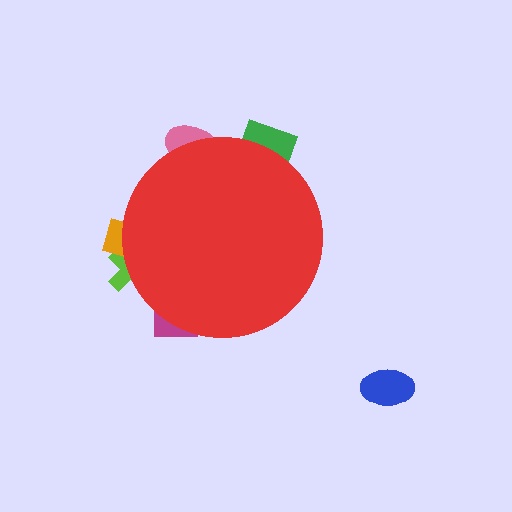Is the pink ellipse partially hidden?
Yes, the pink ellipse is partially hidden behind the red circle.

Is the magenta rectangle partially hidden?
Yes, the magenta rectangle is partially hidden behind the red circle.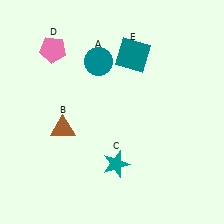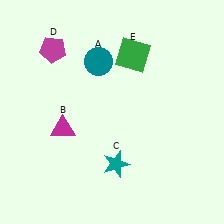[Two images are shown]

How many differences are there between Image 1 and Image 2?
There are 3 differences between the two images.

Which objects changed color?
B changed from brown to magenta. D changed from pink to magenta. E changed from teal to green.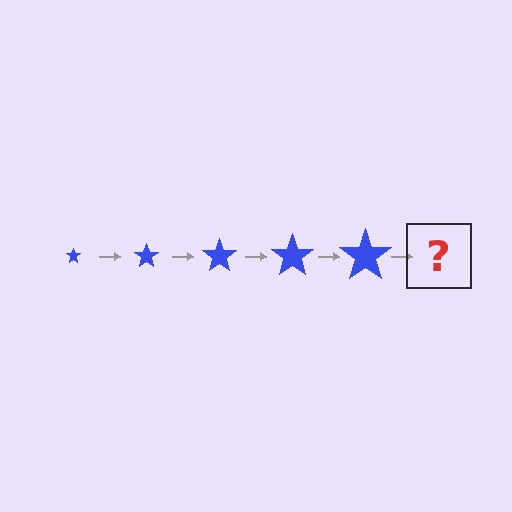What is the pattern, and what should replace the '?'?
The pattern is that the star gets progressively larger each step. The '?' should be a blue star, larger than the previous one.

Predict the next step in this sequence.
The next step is a blue star, larger than the previous one.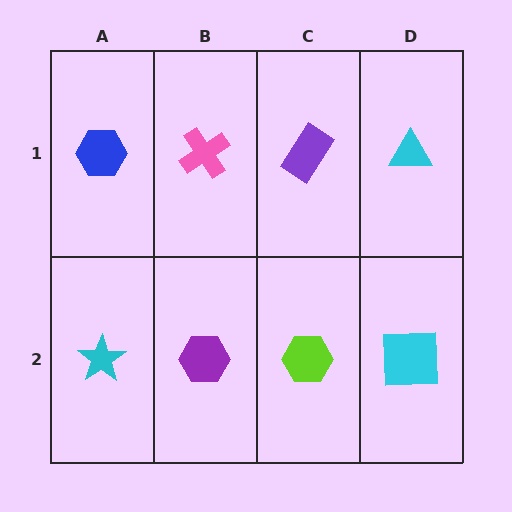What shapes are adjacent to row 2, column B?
A pink cross (row 1, column B), a cyan star (row 2, column A), a lime hexagon (row 2, column C).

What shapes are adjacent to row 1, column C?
A lime hexagon (row 2, column C), a pink cross (row 1, column B), a cyan triangle (row 1, column D).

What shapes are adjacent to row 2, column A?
A blue hexagon (row 1, column A), a purple hexagon (row 2, column B).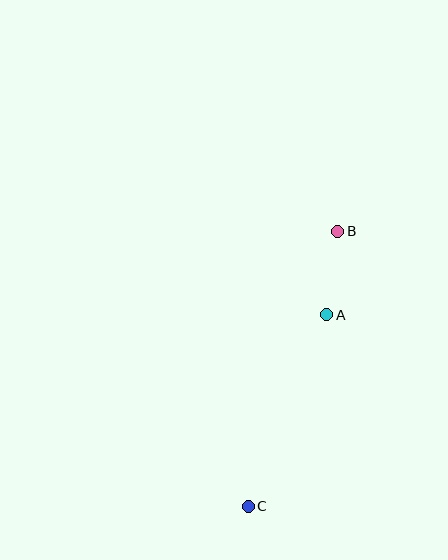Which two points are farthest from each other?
Points B and C are farthest from each other.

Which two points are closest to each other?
Points A and B are closest to each other.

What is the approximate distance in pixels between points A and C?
The distance between A and C is approximately 207 pixels.